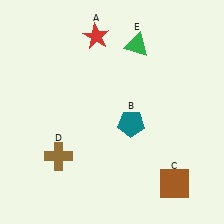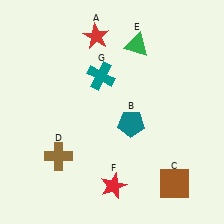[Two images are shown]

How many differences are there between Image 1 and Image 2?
There are 2 differences between the two images.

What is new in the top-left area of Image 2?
A teal cross (G) was added in the top-left area of Image 2.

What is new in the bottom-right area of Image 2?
A red star (F) was added in the bottom-right area of Image 2.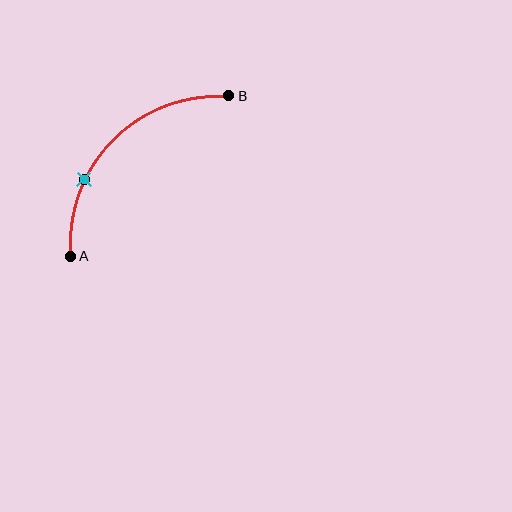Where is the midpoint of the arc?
The arc midpoint is the point on the curve farthest from the straight line joining A and B. It sits above and to the left of that line.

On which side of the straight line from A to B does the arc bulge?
The arc bulges above and to the left of the straight line connecting A and B.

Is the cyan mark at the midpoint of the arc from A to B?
No. The cyan mark lies on the arc but is closer to endpoint A. The arc midpoint would be at the point on the curve equidistant along the arc from both A and B.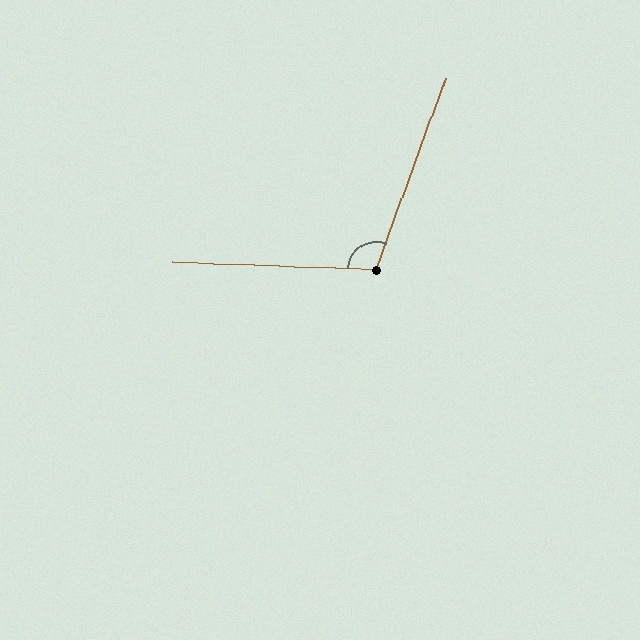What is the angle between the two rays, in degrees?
Approximately 108 degrees.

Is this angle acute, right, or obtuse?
It is obtuse.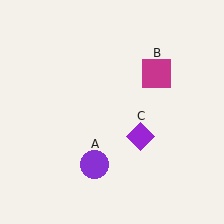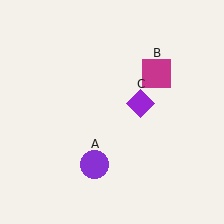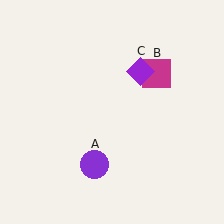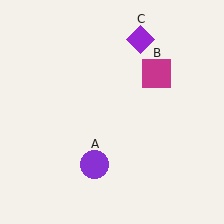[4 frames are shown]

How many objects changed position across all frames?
1 object changed position: purple diamond (object C).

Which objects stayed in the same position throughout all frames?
Purple circle (object A) and magenta square (object B) remained stationary.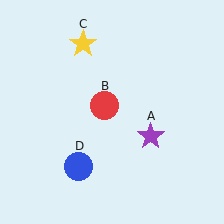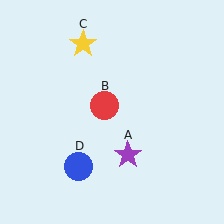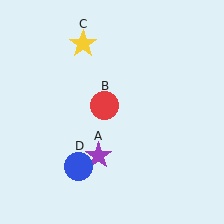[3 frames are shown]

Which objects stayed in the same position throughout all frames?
Red circle (object B) and yellow star (object C) and blue circle (object D) remained stationary.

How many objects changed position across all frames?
1 object changed position: purple star (object A).